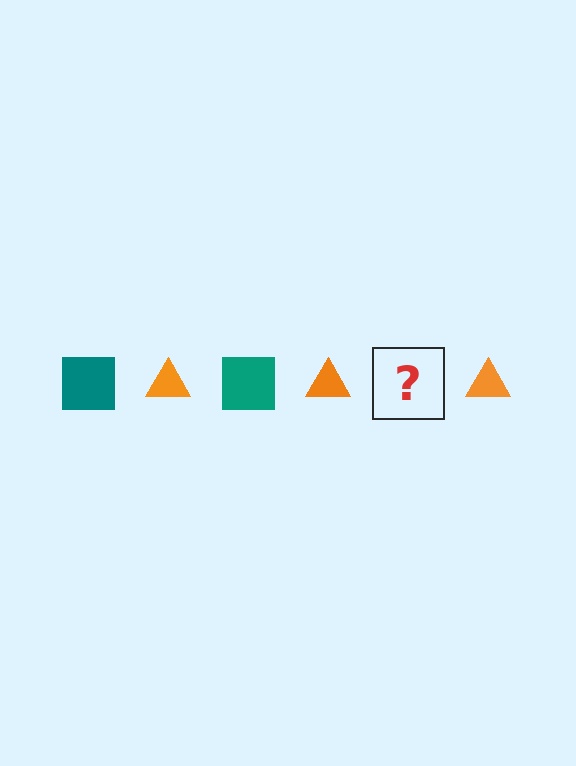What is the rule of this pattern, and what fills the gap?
The rule is that the pattern alternates between teal square and orange triangle. The gap should be filled with a teal square.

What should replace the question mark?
The question mark should be replaced with a teal square.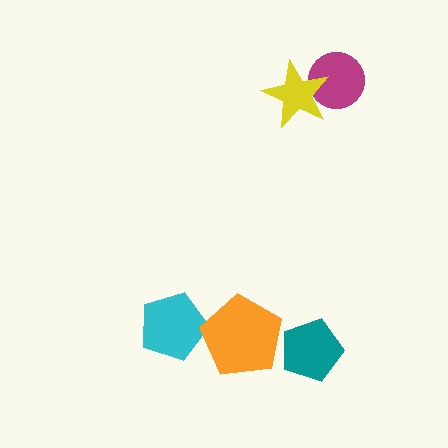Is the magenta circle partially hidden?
Yes, it is partially covered by another shape.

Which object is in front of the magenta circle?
The yellow star is in front of the magenta circle.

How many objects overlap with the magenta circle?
1 object overlaps with the magenta circle.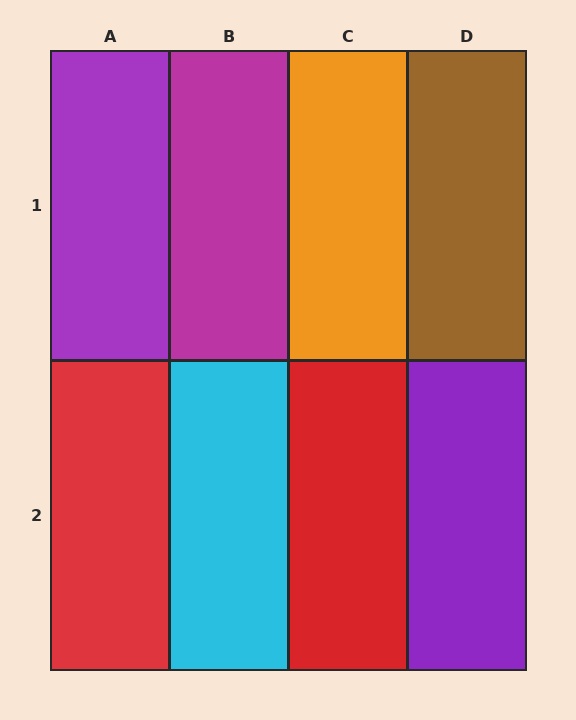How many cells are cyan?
1 cell is cyan.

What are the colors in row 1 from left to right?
Purple, magenta, orange, brown.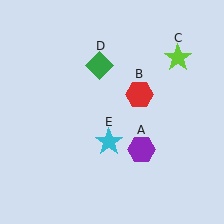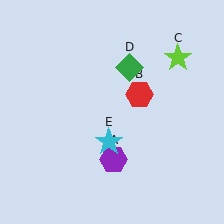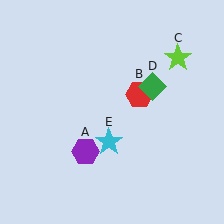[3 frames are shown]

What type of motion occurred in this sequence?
The purple hexagon (object A), green diamond (object D) rotated clockwise around the center of the scene.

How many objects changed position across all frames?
2 objects changed position: purple hexagon (object A), green diamond (object D).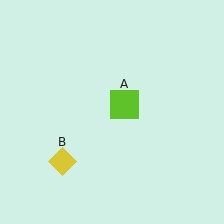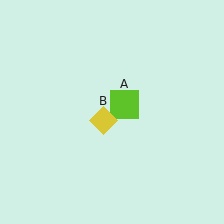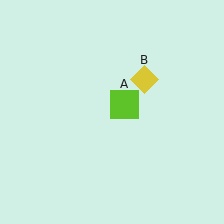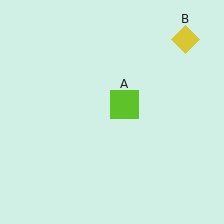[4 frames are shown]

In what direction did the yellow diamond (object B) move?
The yellow diamond (object B) moved up and to the right.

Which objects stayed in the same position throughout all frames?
Lime square (object A) remained stationary.